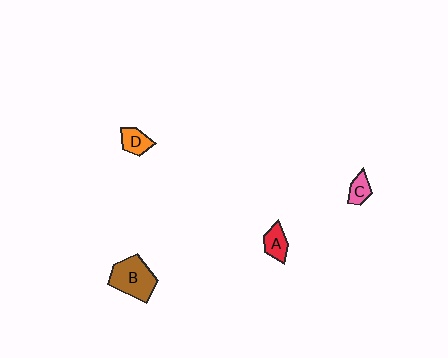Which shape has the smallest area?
Shape C (pink).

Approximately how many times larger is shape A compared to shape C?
Approximately 1.2 times.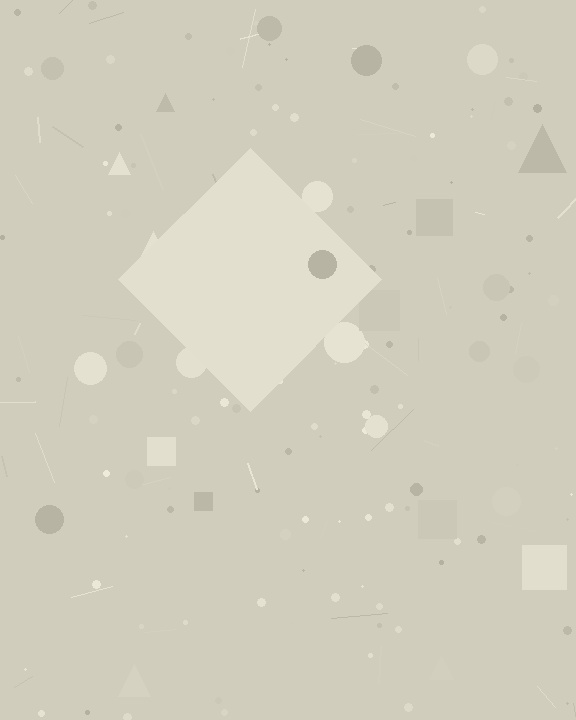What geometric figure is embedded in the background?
A diamond is embedded in the background.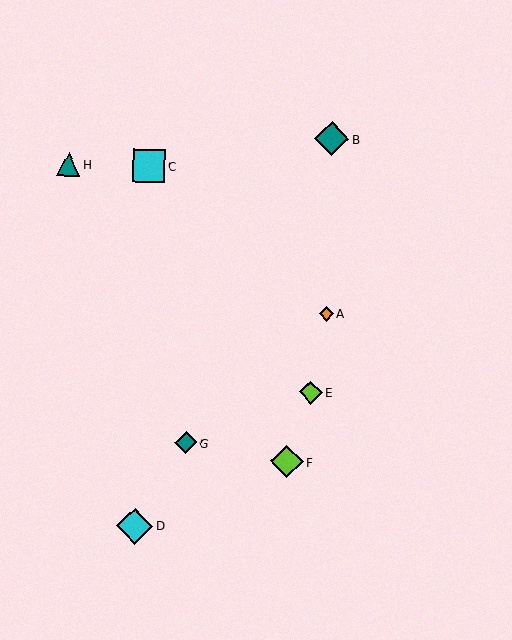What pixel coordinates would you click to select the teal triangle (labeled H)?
Click at (69, 164) to select the teal triangle H.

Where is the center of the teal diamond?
The center of the teal diamond is at (186, 443).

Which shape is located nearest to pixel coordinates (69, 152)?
The teal triangle (labeled H) at (69, 164) is nearest to that location.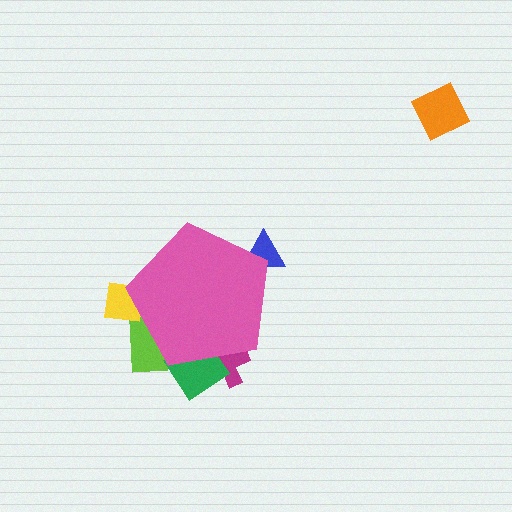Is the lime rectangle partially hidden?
Yes, the lime rectangle is partially hidden behind the pink pentagon.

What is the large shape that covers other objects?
A pink pentagon.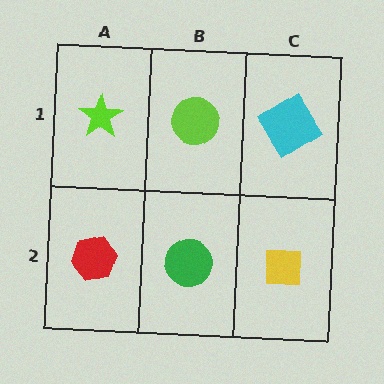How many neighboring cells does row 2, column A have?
2.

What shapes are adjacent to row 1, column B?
A green circle (row 2, column B), a lime star (row 1, column A), a cyan diamond (row 1, column C).